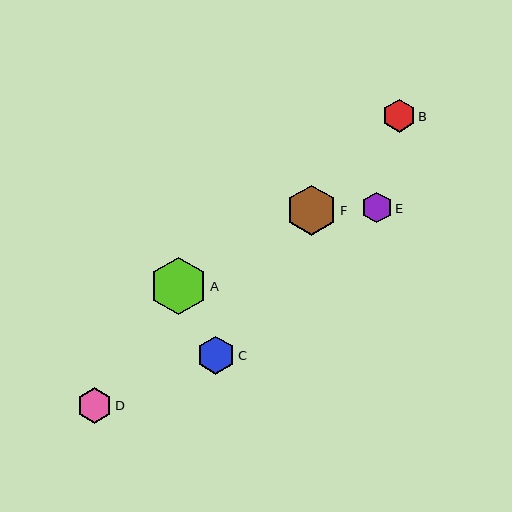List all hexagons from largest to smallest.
From largest to smallest: A, F, C, D, B, E.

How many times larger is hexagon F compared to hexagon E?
Hexagon F is approximately 1.6 times the size of hexagon E.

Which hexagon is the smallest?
Hexagon E is the smallest with a size of approximately 31 pixels.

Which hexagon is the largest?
Hexagon A is the largest with a size of approximately 57 pixels.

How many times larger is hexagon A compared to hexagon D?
Hexagon A is approximately 1.6 times the size of hexagon D.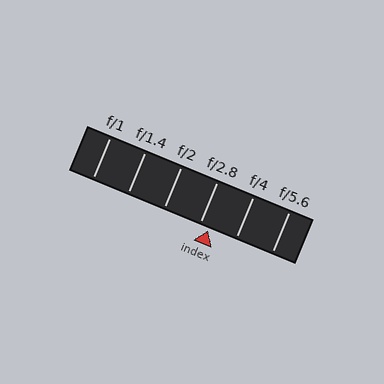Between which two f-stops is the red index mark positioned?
The index mark is between f/2.8 and f/4.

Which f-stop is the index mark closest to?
The index mark is closest to f/2.8.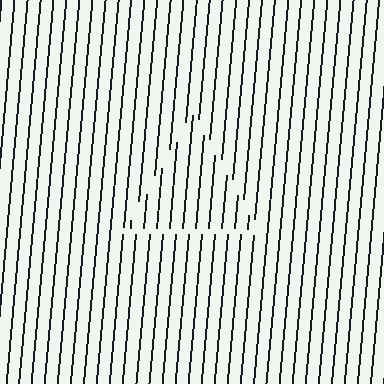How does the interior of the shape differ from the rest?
The interior of the shape contains the same grating, shifted by half a period — the contour is defined by the phase discontinuity where line-ends from the inner and outer gratings abut.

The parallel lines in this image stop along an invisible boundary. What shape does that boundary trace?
An illusory triangle. The interior of the shape contains the same grating, shifted by half a period — the contour is defined by the phase discontinuity where line-ends from the inner and outer gratings abut.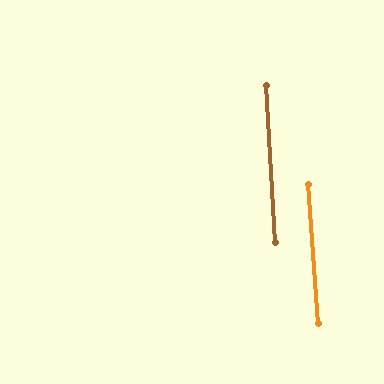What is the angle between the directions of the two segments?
Approximately 1 degree.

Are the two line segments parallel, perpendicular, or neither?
Parallel — their directions differ by only 1.0°.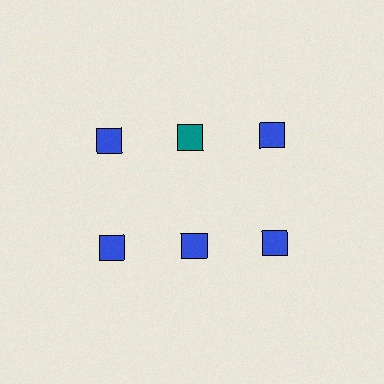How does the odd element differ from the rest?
It has a different color: teal instead of blue.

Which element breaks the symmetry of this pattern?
The teal square in the top row, second from left column breaks the symmetry. All other shapes are blue squares.